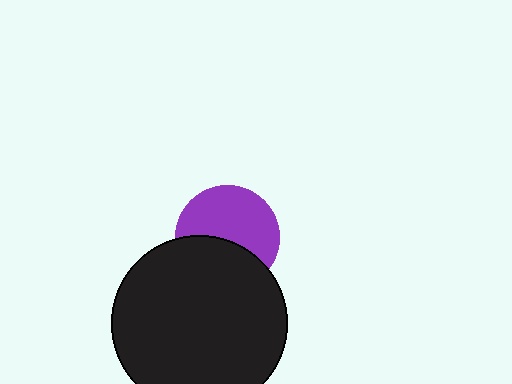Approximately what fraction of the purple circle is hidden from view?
Roughly 41% of the purple circle is hidden behind the black circle.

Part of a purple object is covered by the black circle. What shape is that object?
It is a circle.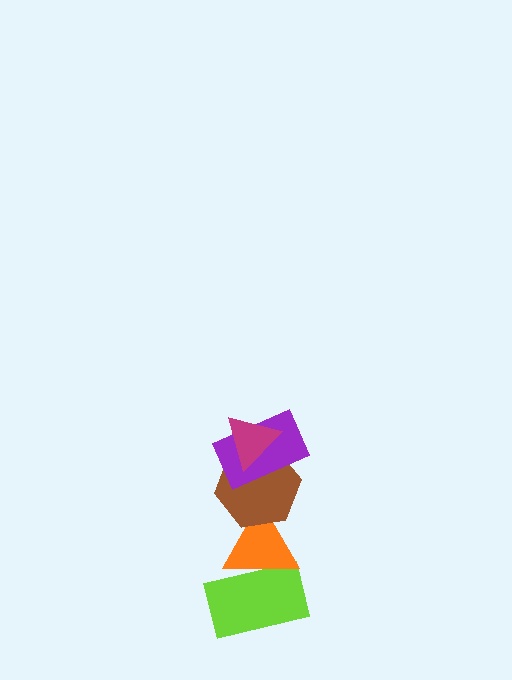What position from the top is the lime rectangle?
The lime rectangle is 5th from the top.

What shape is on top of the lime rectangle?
The orange triangle is on top of the lime rectangle.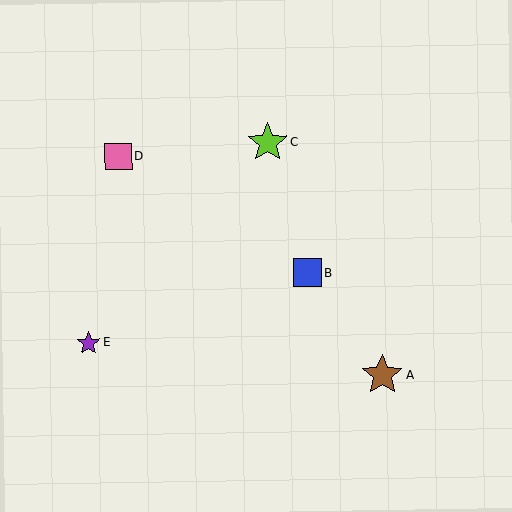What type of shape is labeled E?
Shape E is a purple star.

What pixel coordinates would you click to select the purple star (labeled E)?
Click at (89, 343) to select the purple star E.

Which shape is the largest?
The brown star (labeled A) is the largest.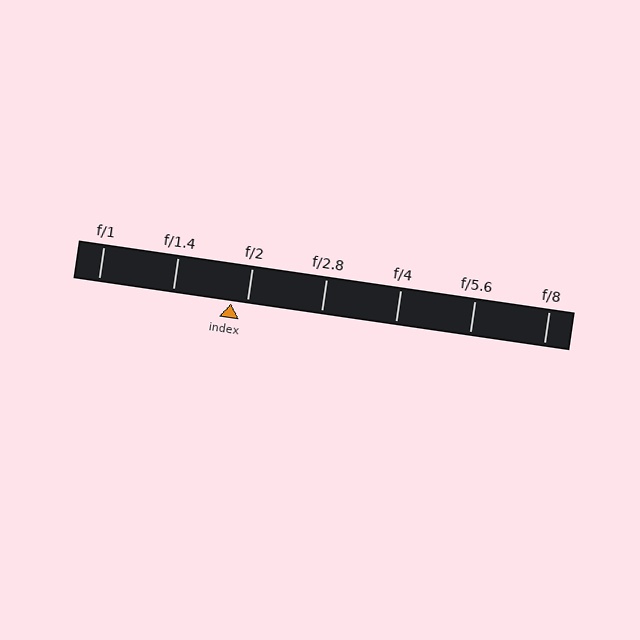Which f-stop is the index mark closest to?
The index mark is closest to f/2.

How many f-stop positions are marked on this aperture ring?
There are 7 f-stop positions marked.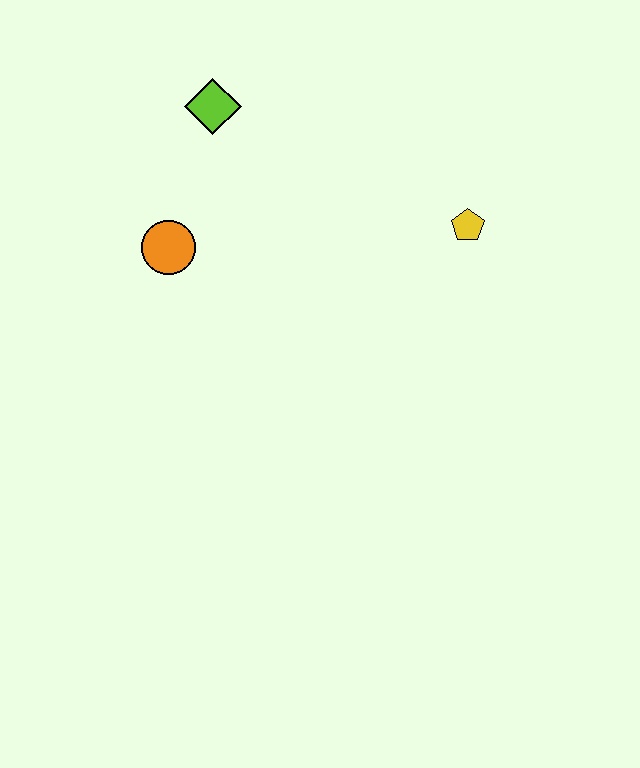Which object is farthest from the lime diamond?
The yellow pentagon is farthest from the lime diamond.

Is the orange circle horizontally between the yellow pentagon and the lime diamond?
No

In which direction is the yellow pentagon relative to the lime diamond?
The yellow pentagon is to the right of the lime diamond.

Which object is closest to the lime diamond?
The orange circle is closest to the lime diamond.